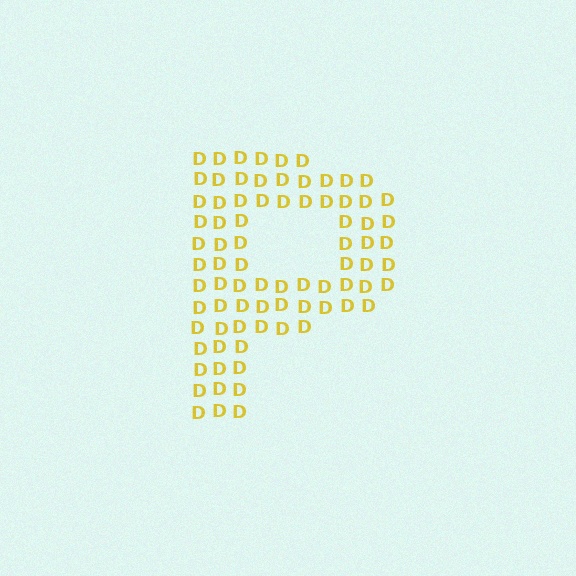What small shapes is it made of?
It is made of small letter D's.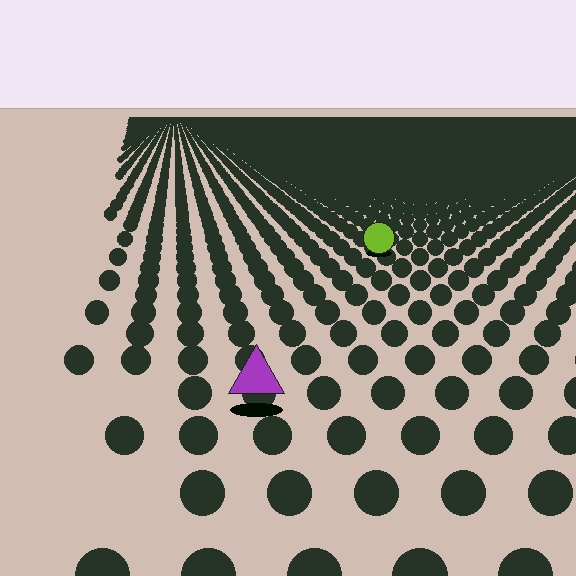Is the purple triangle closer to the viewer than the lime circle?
Yes. The purple triangle is closer — you can tell from the texture gradient: the ground texture is coarser near it.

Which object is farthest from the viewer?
The lime circle is farthest from the viewer. It appears smaller and the ground texture around it is denser.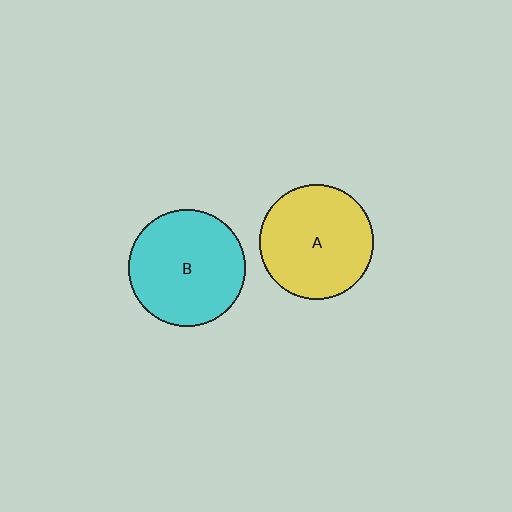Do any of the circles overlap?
No, none of the circles overlap.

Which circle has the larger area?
Circle B (cyan).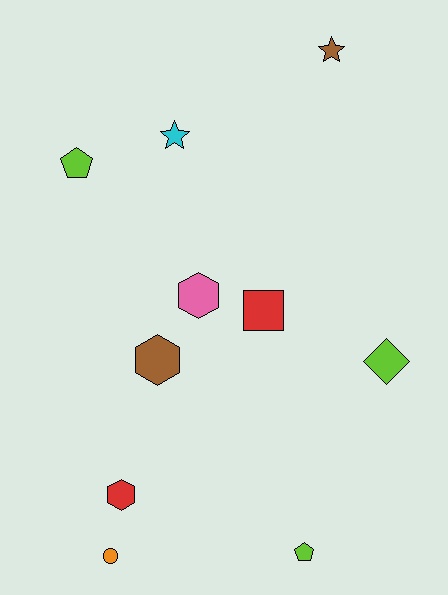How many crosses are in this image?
There are no crosses.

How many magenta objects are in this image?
There are no magenta objects.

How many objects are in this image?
There are 10 objects.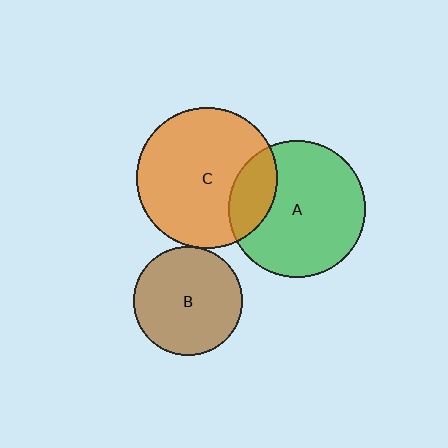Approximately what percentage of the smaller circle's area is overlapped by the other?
Approximately 20%.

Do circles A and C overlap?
Yes.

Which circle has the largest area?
Circle C (orange).